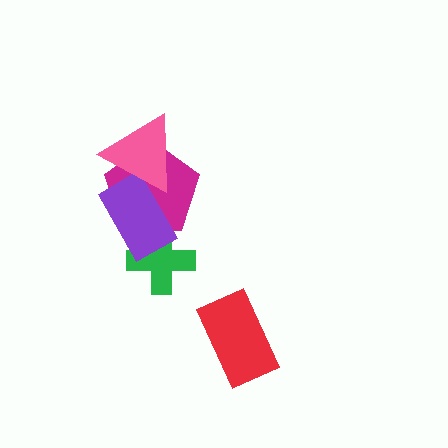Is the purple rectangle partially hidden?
Yes, it is partially covered by another shape.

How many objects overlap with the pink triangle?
2 objects overlap with the pink triangle.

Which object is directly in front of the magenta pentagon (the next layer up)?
The purple rectangle is directly in front of the magenta pentagon.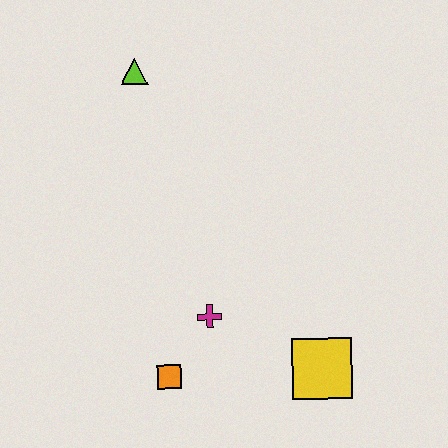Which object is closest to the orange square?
The magenta cross is closest to the orange square.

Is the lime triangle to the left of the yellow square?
Yes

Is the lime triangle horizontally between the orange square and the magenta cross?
No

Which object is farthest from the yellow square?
The lime triangle is farthest from the yellow square.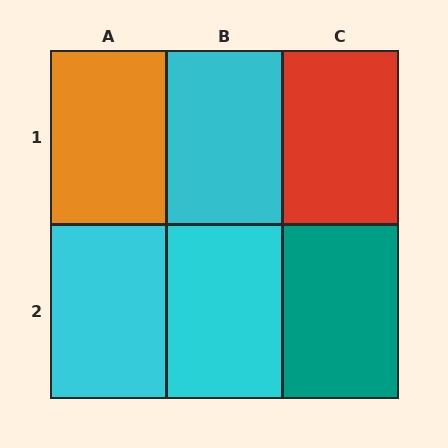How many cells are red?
1 cell is red.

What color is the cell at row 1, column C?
Red.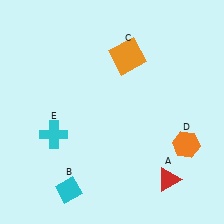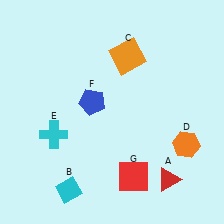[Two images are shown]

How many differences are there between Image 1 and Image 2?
There are 2 differences between the two images.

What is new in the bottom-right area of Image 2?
A red square (G) was added in the bottom-right area of Image 2.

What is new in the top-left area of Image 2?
A blue pentagon (F) was added in the top-left area of Image 2.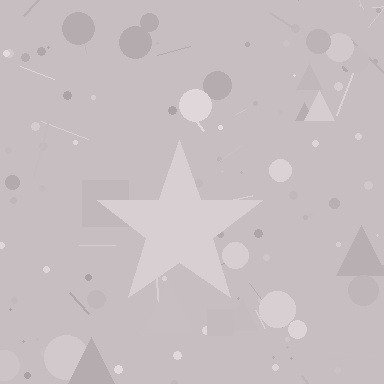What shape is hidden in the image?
A star is hidden in the image.